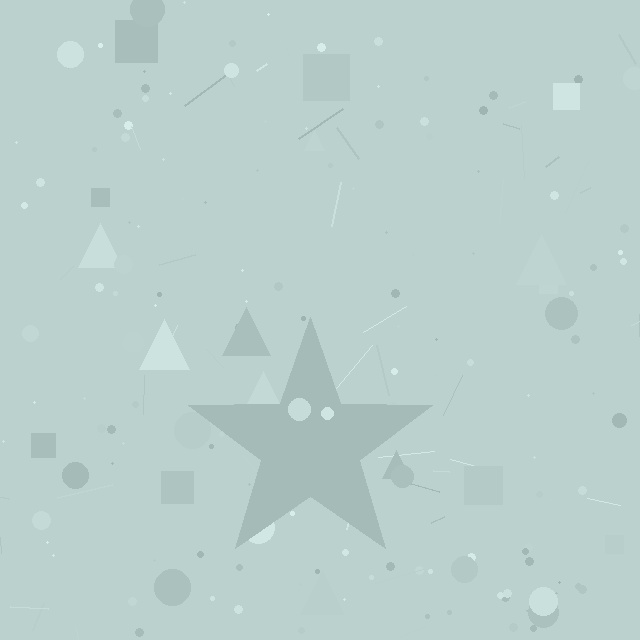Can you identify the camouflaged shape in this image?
The camouflaged shape is a star.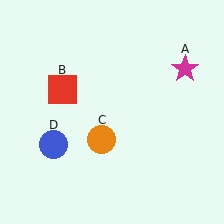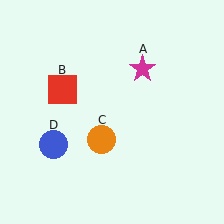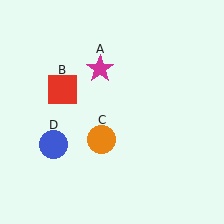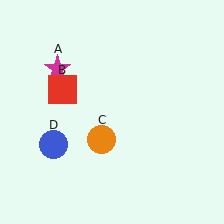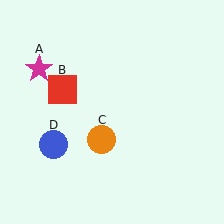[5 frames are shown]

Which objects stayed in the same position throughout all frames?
Red square (object B) and orange circle (object C) and blue circle (object D) remained stationary.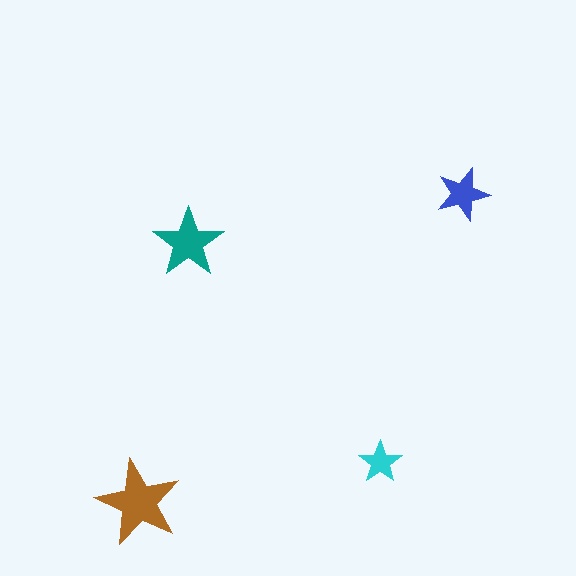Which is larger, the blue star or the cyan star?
The blue one.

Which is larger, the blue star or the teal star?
The teal one.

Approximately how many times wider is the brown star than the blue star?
About 1.5 times wider.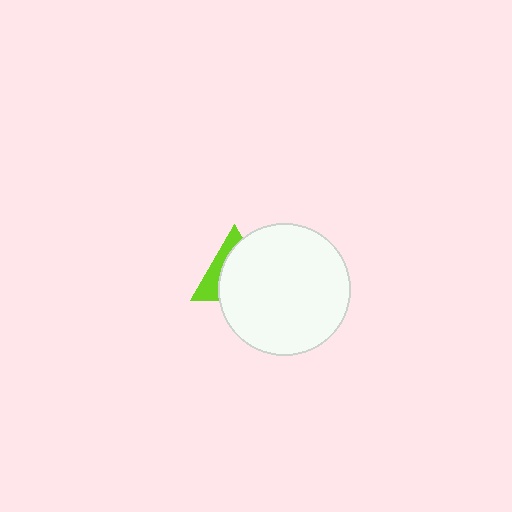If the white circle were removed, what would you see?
You would see the complete lime triangle.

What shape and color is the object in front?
The object in front is a white circle.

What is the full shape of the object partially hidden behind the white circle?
The partially hidden object is a lime triangle.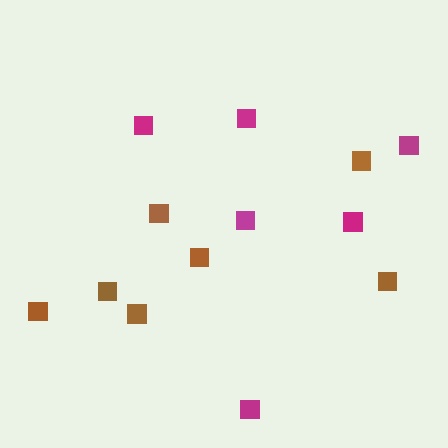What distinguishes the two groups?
There are 2 groups: one group of magenta squares (6) and one group of brown squares (7).